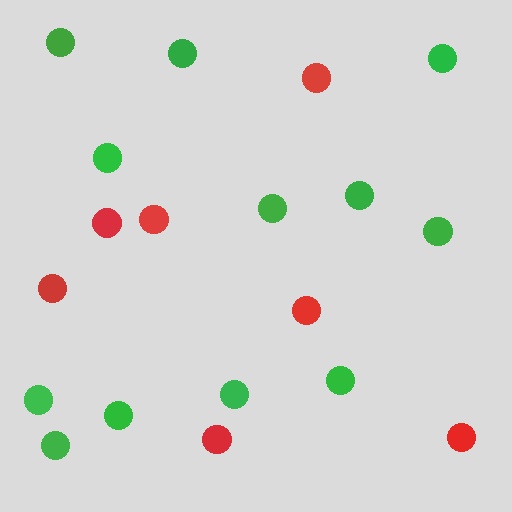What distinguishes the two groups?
There are 2 groups: one group of red circles (7) and one group of green circles (12).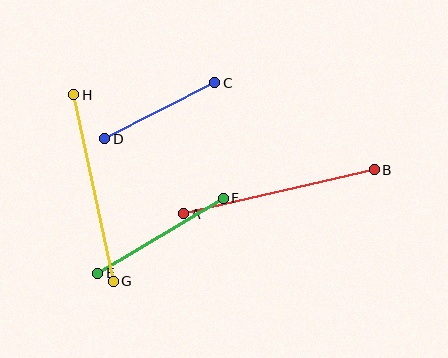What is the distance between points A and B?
The distance is approximately 196 pixels.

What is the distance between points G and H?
The distance is approximately 190 pixels.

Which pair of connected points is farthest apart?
Points A and B are farthest apart.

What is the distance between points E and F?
The distance is approximately 146 pixels.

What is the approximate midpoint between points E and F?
The midpoint is at approximately (161, 236) pixels.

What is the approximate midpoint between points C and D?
The midpoint is at approximately (160, 111) pixels.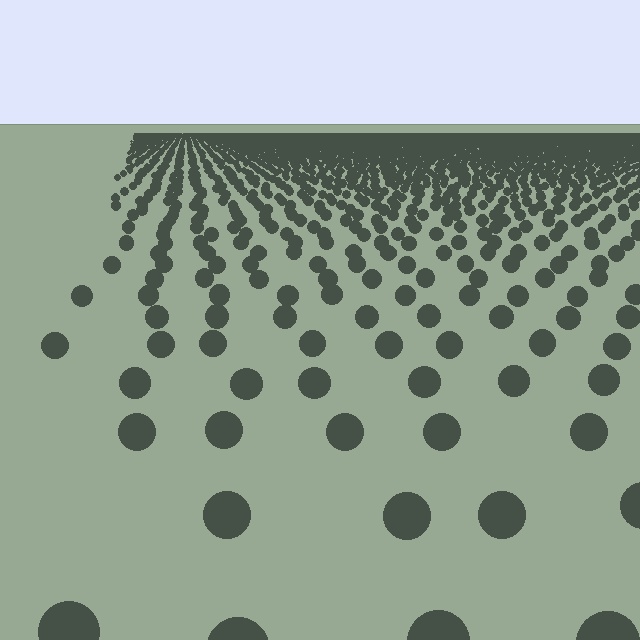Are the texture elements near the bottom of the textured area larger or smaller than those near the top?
Larger. Near the bottom, elements are closer to the viewer and appear at a bigger on-screen size.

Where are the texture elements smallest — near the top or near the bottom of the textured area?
Near the top.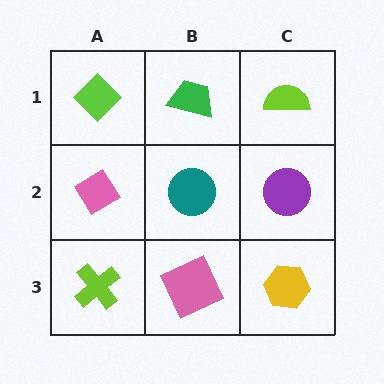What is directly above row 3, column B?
A teal circle.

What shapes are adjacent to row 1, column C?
A purple circle (row 2, column C), a green trapezoid (row 1, column B).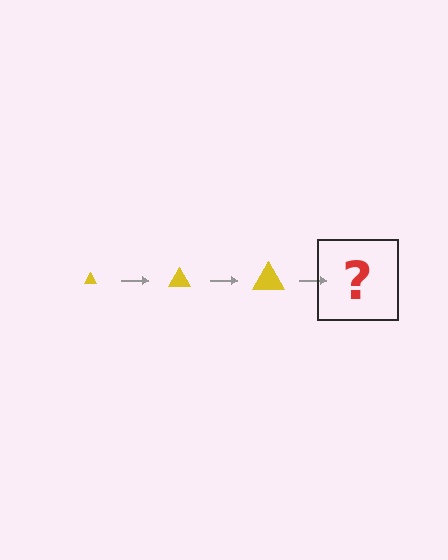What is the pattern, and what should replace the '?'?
The pattern is that the triangle gets progressively larger each step. The '?' should be a yellow triangle, larger than the previous one.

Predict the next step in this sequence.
The next step is a yellow triangle, larger than the previous one.